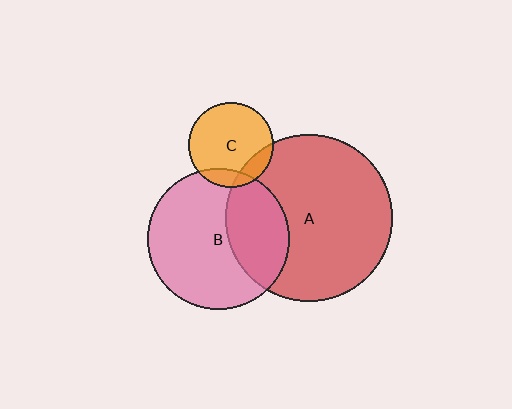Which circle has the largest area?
Circle A (red).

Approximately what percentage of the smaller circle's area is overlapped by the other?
Approximately 15%.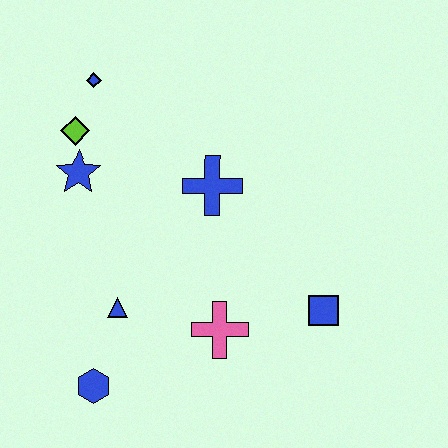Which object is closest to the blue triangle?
The blue hexagon is closest to the blue triangle.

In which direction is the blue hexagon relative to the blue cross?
The blue hexagon is below the blue cross.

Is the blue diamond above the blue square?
Yes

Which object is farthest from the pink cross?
The blue diamond is farthest from the pink cross.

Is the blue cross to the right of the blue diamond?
Yes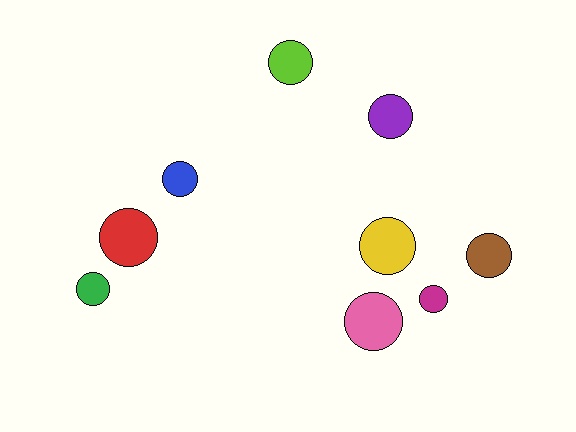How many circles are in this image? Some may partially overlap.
There are 9 circles.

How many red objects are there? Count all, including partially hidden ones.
There is 1 red object.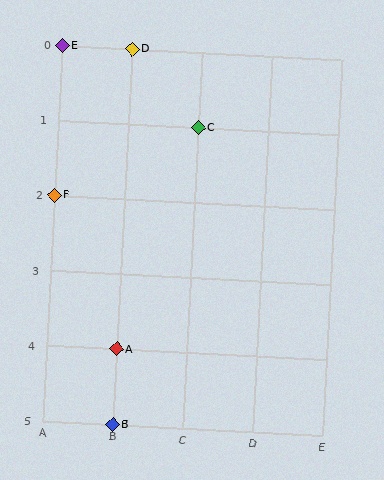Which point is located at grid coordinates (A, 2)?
Point F is at (A, 2).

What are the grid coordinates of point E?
Point E is at grid coordinates (A, 0).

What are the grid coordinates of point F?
Point F is at grid coordinates (A, 2).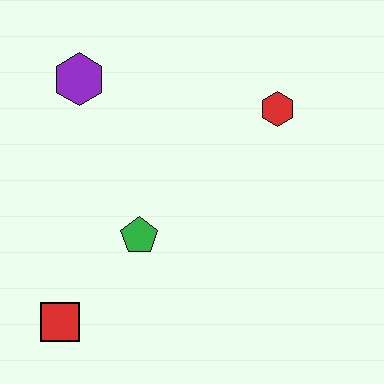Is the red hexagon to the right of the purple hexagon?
Yes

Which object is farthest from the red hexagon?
The red square is farthest from the red hexagon.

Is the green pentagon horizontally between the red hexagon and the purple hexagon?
Yes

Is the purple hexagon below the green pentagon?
No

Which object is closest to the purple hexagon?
The green pentagon is closest to the purple hexagon.